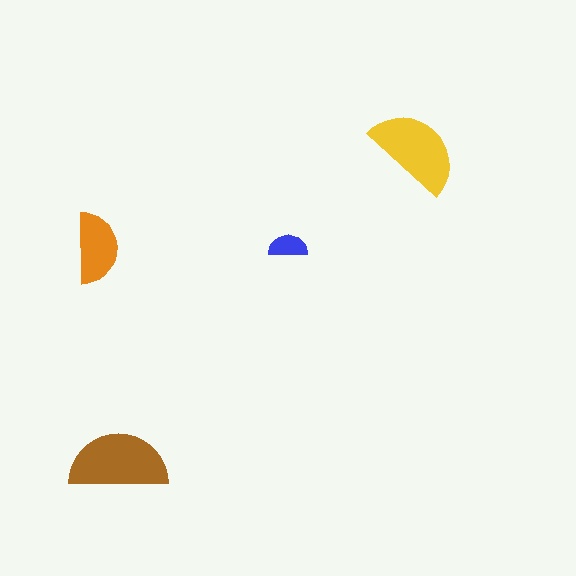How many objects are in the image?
There are 4 objects in the image.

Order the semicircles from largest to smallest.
the brown one, the yellow one, the orange one, the blue one.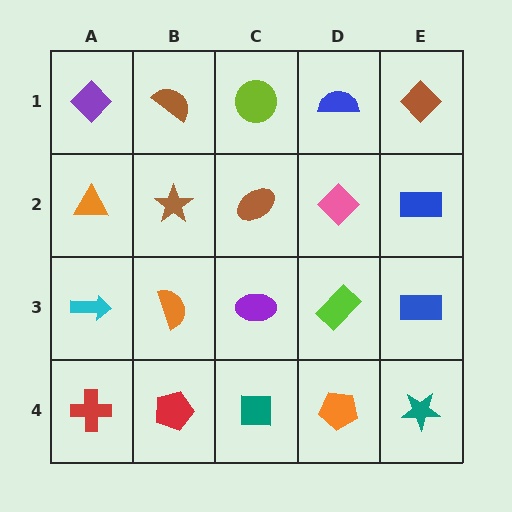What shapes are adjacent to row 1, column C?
A brown ellipse (row 2, column C), a brown semicircle (row 1, column B), a blue semicircle (row 1, column D).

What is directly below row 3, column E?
A teal star.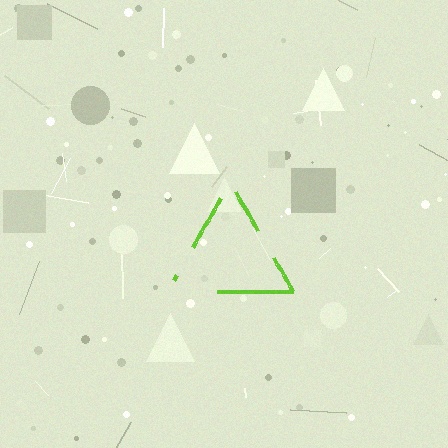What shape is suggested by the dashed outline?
The dashed outline suggests a triangle.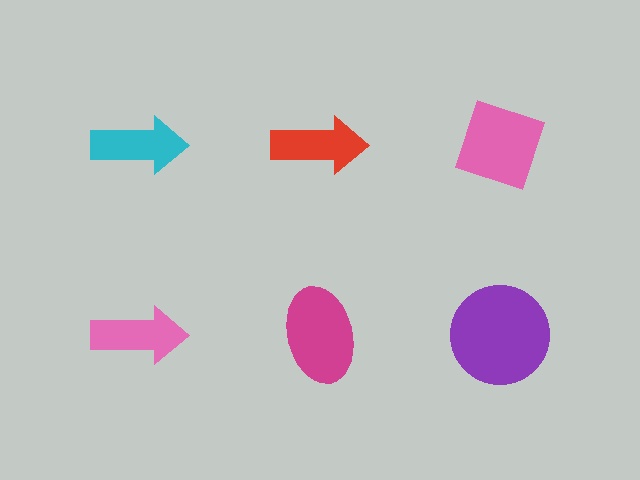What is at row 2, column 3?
A purple circle.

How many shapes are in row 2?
3 shapes.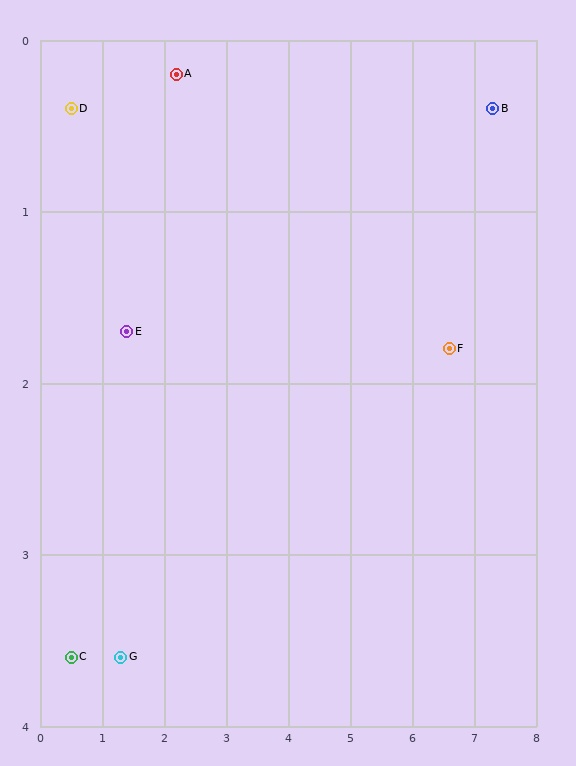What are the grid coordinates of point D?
Point D is at approximately (0.5, 0.4).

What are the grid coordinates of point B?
Point B is at approximately (7.3, 0.4).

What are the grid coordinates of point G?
Point G is at approximately (1.3, 3.6).